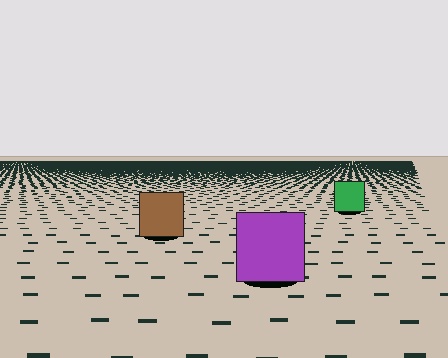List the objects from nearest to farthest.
From nearest to farthest: the purple square, the brown square, the green square.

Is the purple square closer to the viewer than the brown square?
Yes. The purple square is closer — you can tell from the texture gradient: the ground texture is coarser near it.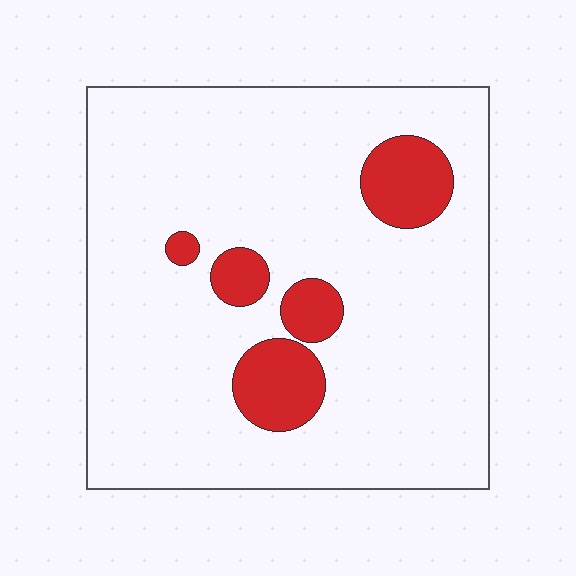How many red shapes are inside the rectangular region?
5.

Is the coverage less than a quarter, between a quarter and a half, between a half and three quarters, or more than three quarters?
Less than a quarter.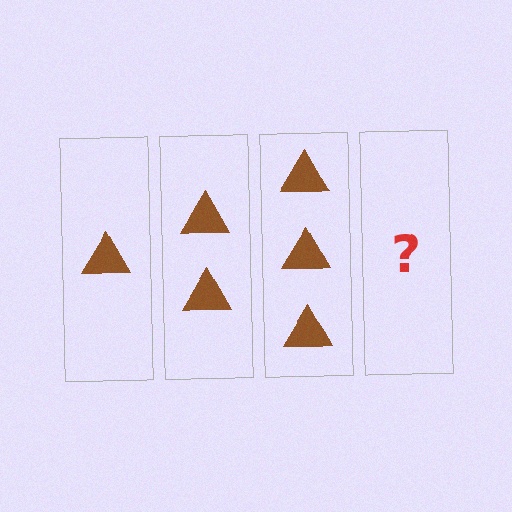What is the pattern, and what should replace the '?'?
The pattern is that each step adds one more triangle. The '?' should be 4 triangles.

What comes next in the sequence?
The next element should be 4 triangles.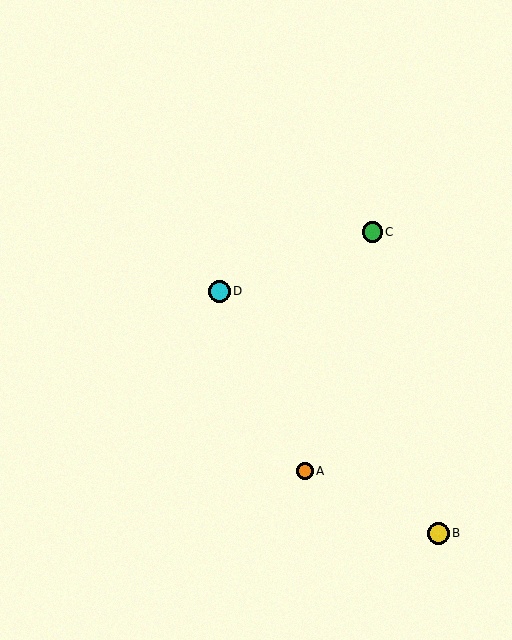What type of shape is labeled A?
Shape A is an orange circle.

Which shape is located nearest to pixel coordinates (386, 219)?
The green circle (labeled C) at (372, 232) is nearest to that location.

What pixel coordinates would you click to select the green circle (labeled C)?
Click at (372, 232) to select the green circle C.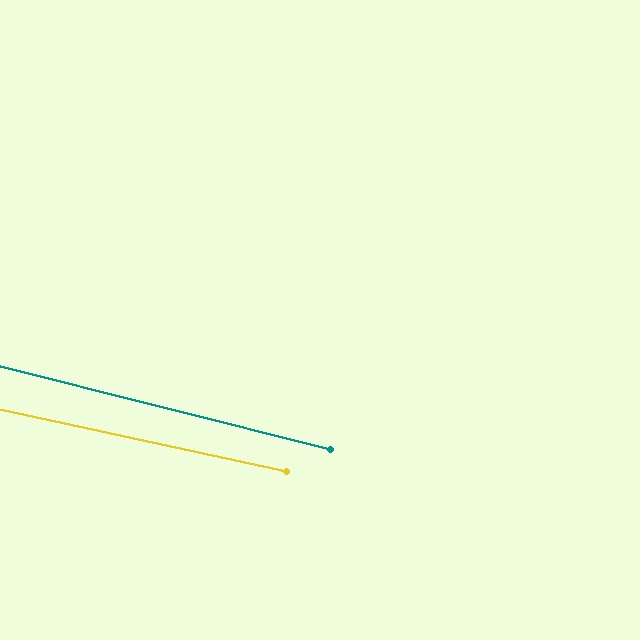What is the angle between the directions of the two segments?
Approximately 2 degrees.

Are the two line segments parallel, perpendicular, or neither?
Parallel — their directions differ by only 1.9°.